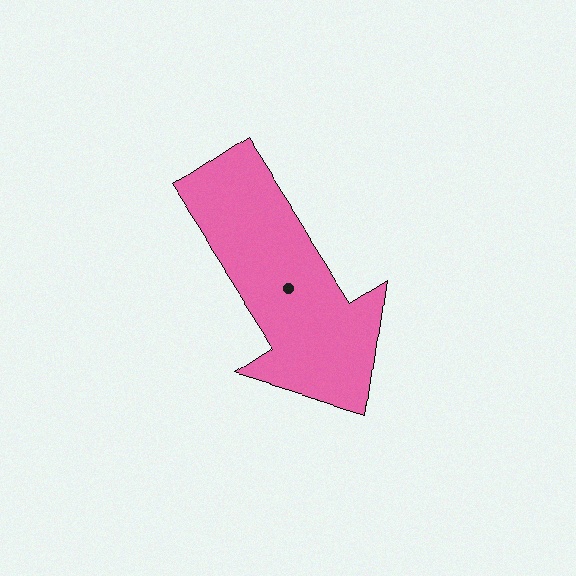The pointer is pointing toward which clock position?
Roughly 5 o'clock.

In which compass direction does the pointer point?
Southeast.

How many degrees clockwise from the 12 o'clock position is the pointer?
Approximately 147 degrees.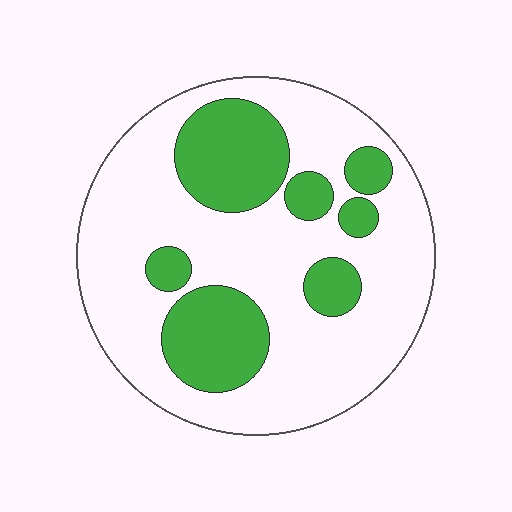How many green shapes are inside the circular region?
7.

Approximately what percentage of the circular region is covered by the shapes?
Approximately 30%.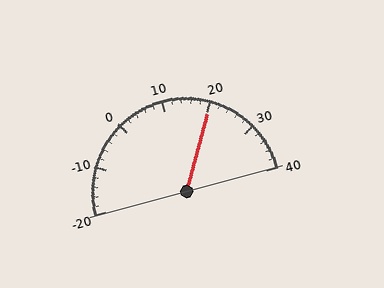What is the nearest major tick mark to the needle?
The nearest major tick mark is 20.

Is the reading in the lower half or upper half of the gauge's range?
The reading is in the upper half of the range (-20 to 40).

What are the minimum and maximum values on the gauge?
The gauge ranges from -20 to 40.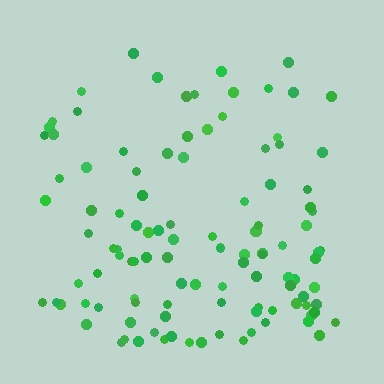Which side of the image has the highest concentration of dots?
The bottom.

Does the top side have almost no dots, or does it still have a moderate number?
Still a moderate number, just noticeably fewer than the bottom.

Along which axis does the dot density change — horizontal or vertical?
Vertical.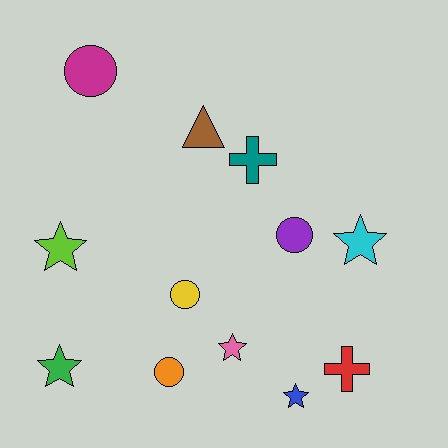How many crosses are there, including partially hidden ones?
There are 2 crosses.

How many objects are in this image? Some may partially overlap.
There are 12 objects.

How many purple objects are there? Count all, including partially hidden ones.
There is 1 purple object.